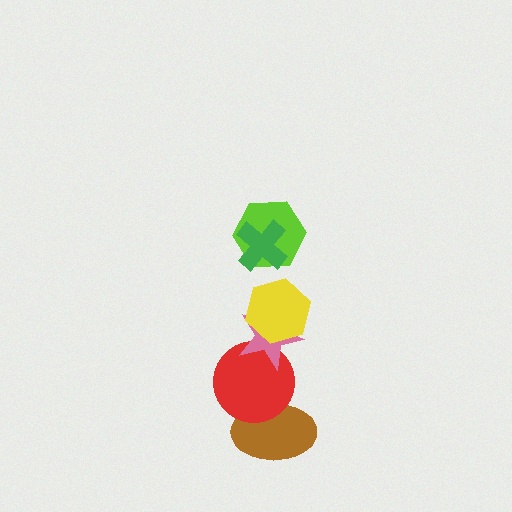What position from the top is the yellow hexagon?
The yellow hexagon is 3rd from the top.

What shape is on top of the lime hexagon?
The green cross is on top of the lime hexagon.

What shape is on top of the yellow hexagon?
The lime hexagon is on top of the yellow hexagon.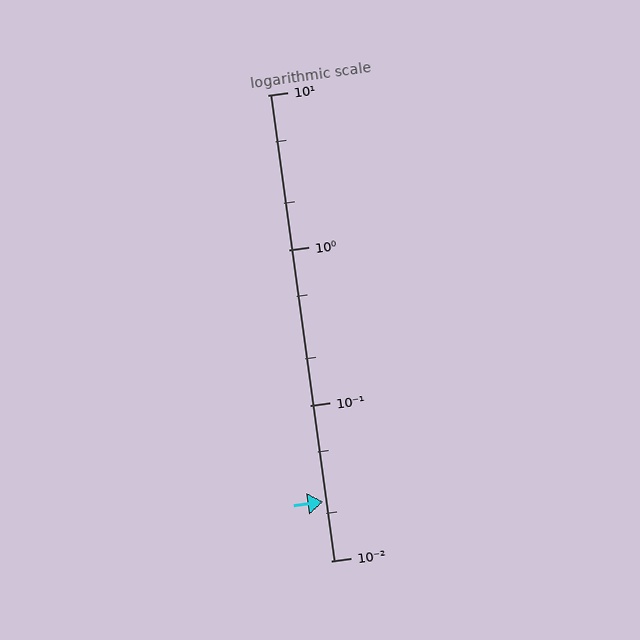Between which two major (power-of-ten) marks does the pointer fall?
The pointer is between 0.01 and 0.1.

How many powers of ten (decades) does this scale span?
The scale spans 3 decades, from 0.01 to 10.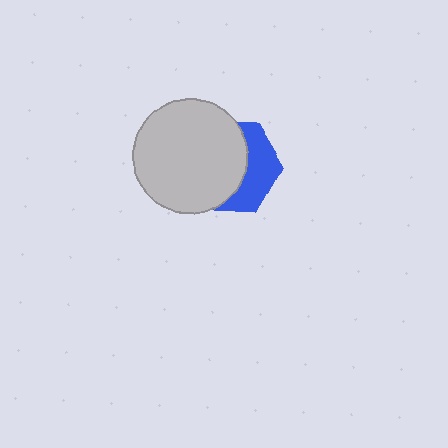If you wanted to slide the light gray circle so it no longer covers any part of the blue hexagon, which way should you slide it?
Slide it left — that is the most direct way to separate the two shapes.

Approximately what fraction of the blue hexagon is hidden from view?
Roughly 61% of the blue hexagon is hidden behind the light gray circle.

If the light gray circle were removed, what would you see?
You would see the complete blue hexagon.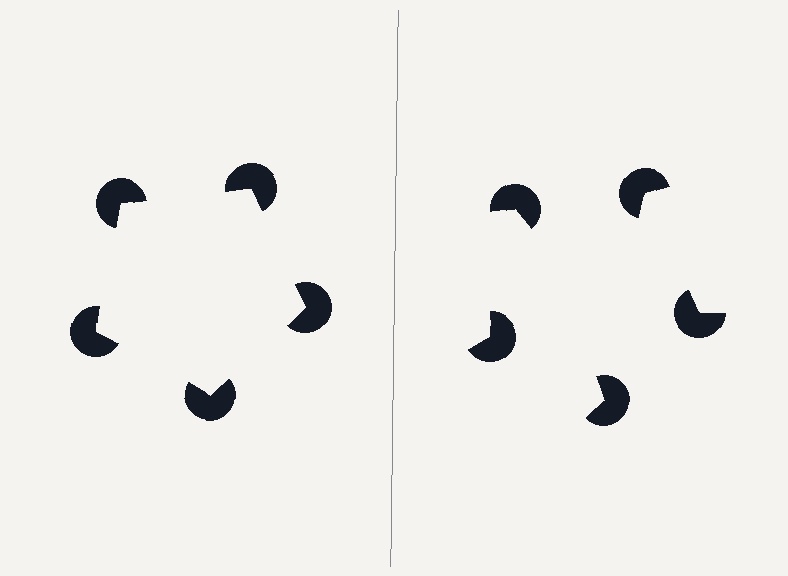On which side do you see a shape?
An illusory pentagon appears on the left side. On the right side the wedge cuts are rotated, so no coherent shape forms.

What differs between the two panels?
The pac-man discs are positioned identically on both sides; only the wedge orientations differ. On the left they align to a pentagon; on the right they are misaligned.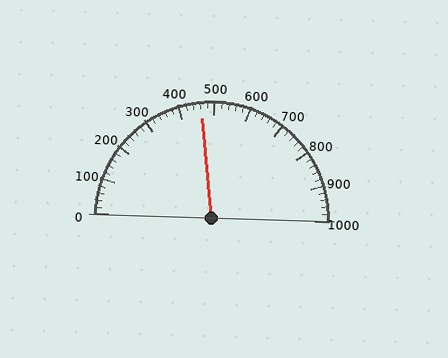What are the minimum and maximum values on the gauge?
The gauge ranges from 0 to 1000.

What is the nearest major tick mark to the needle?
The nearest major tick mark is 500.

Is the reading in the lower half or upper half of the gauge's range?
The reading is in the lower half of the range (0 to 1000).